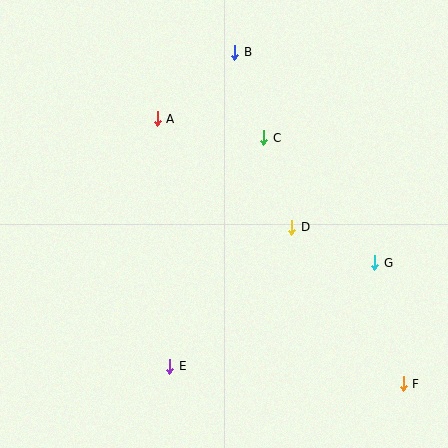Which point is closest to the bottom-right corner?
Point F is closest to the bottom-right corner.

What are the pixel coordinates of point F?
Point F is at (403, 384).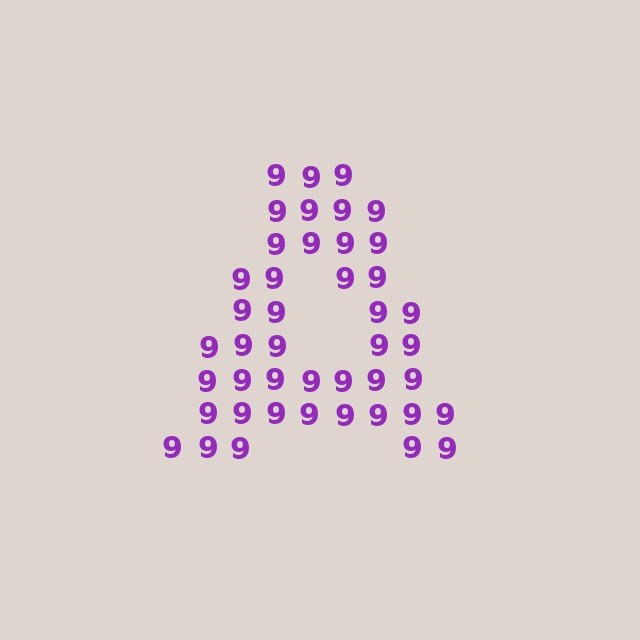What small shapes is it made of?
It is made of small digit 9's.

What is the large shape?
The large shape is the letter A.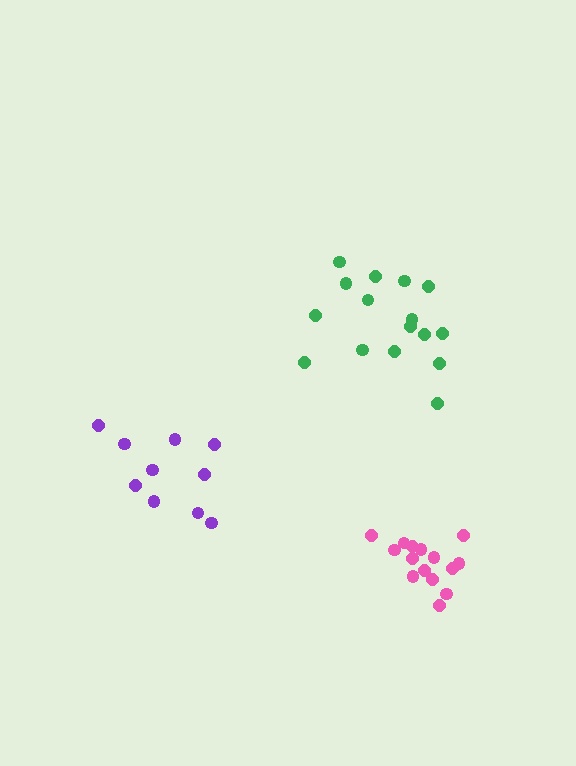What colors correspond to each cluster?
The clusters are colored: pink, green, purple.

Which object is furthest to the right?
The pink cluster is rightmost.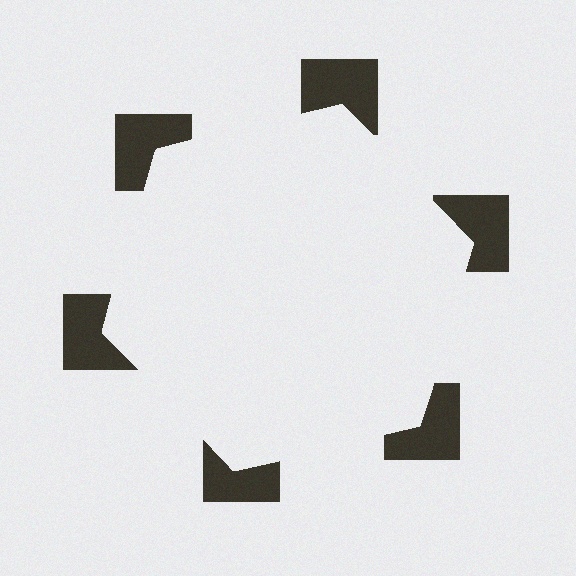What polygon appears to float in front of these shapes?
An illusory hexagon — its edges are inferred from the aligned wedge cuts in the notched squares, not physically drawn.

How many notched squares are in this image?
There are 6 — one at each vertex of the illusory hexagon.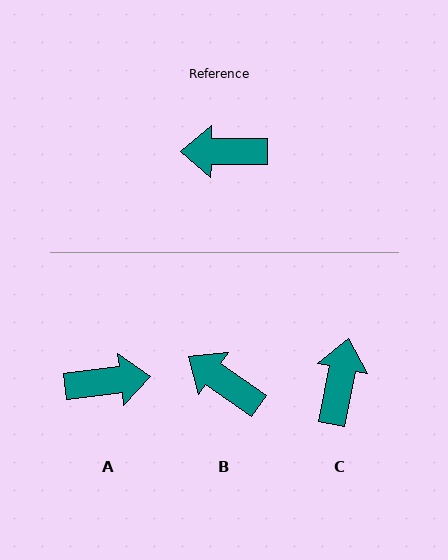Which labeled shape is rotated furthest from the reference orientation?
A, about 173 degrees away.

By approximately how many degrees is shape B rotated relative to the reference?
Approximately 35 degrees clockwise.